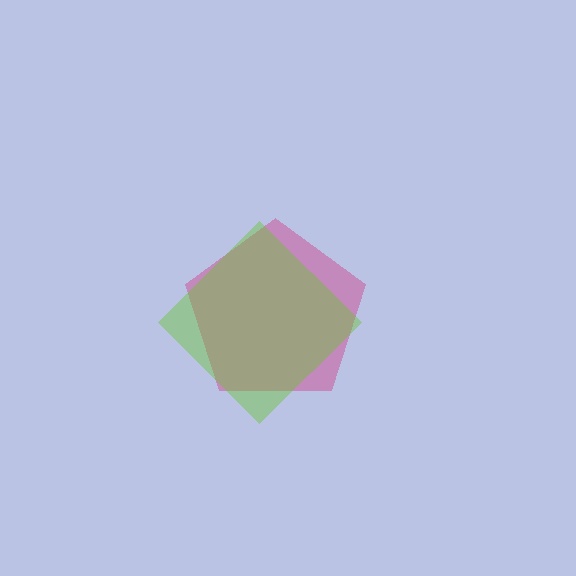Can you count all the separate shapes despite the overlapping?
Yes, there are 2 separate shapes.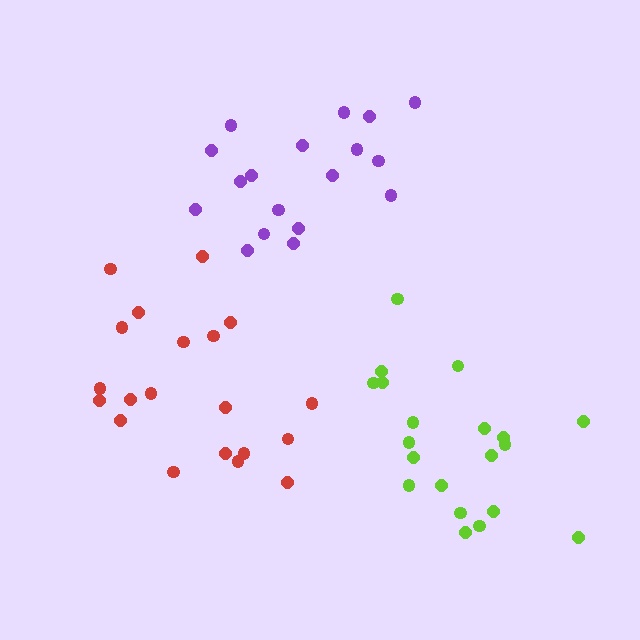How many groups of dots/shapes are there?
There are 3 groups.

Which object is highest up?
The purple cluster is topmost.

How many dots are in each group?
Group 1: 18 dots, Group 2: 20 dots, Group 3: 20 dots (58 total).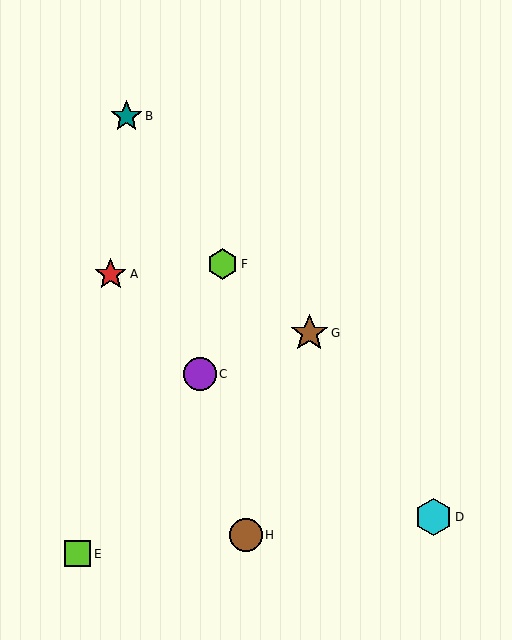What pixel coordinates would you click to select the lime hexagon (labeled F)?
Click at (223, 264) to select the lime hexagon F.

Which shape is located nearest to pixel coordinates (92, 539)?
The lime square (labeled E) at (77, 554) is nearest to that location.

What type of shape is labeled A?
Shape A is a red star.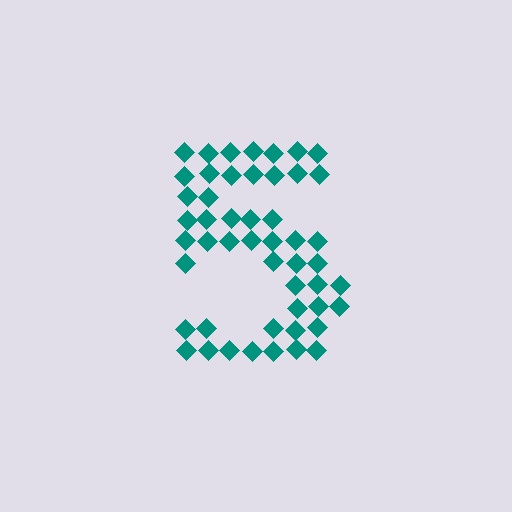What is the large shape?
The large shape is the digit 5.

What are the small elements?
The small elements are diamonds.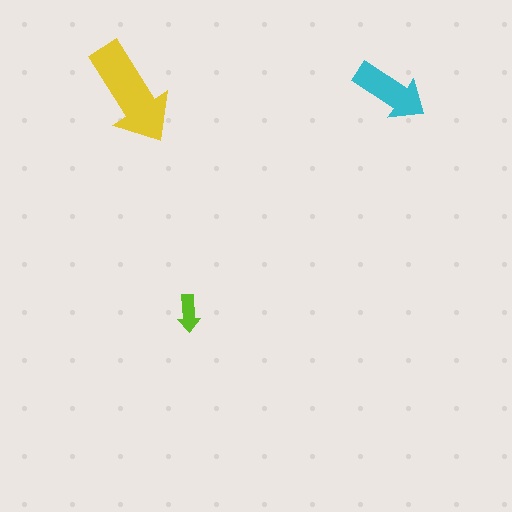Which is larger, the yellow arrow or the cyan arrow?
The yellow one.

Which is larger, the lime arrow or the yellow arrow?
The yellow one.